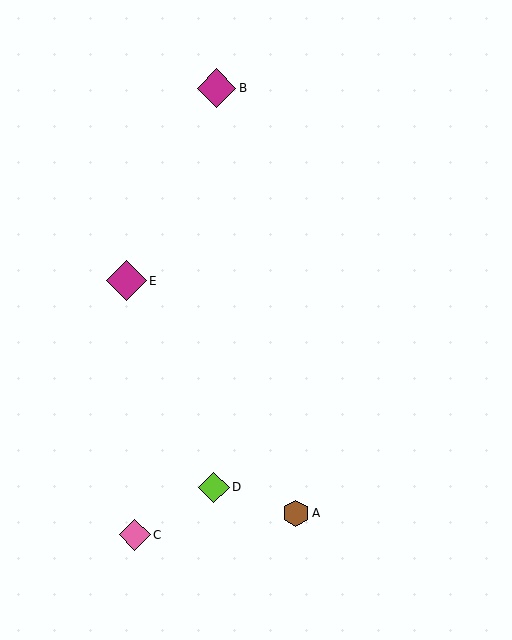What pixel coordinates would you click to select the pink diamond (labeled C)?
Click at (135, 535) to select the pink diamond C.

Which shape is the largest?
The magenta diamond (labeled E) is the largest.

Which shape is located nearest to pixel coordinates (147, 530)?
The pink diamond (labeled C) at (135, 535) is nearest to that location.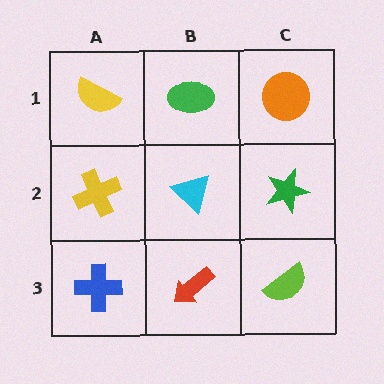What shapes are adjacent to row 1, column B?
A cyan triangle (row 2, column B), a yellow semicircle (row 1, column A), an orange circle (row 1, column C).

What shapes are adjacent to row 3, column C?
A green star (row 2, column C), a red arrow (row 3, column B).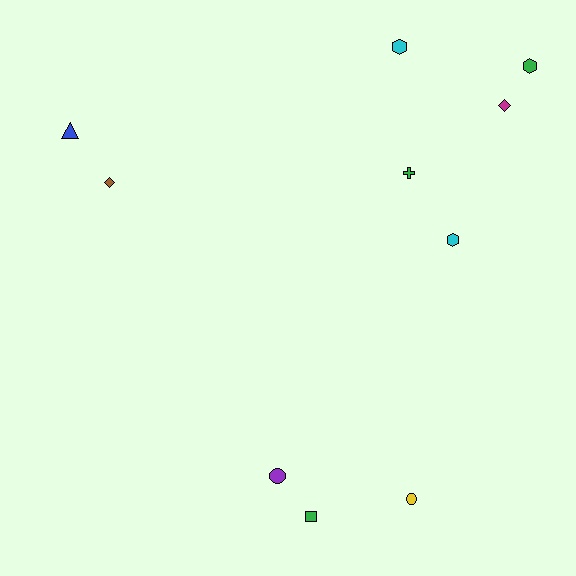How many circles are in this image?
There are 2 circles.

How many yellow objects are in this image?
There is 1 yellow object.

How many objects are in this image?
There are 10 objects.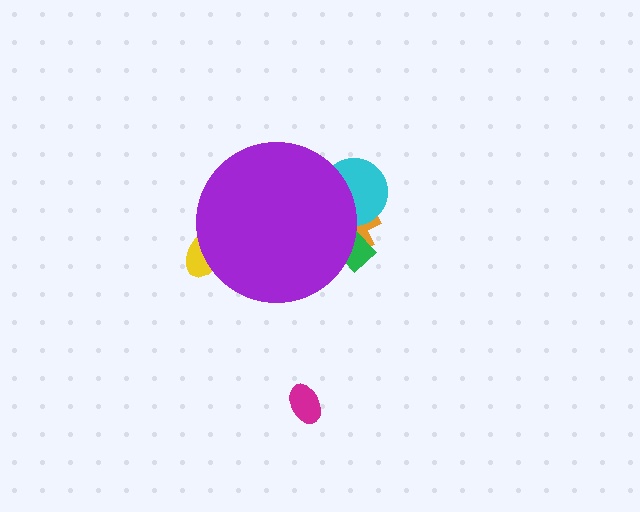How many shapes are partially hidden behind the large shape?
4 shapes are partially hidden.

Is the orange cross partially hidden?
Yes, the orange cross is partially hidden behind the purple circle.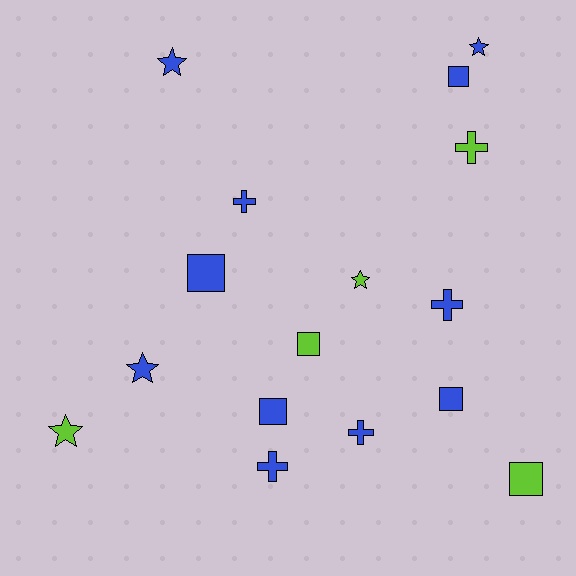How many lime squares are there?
There are 2 lime squares.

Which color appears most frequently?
Blue, with 11 objects.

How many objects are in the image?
There are 16 objects.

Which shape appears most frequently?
Square, with 6 objects.